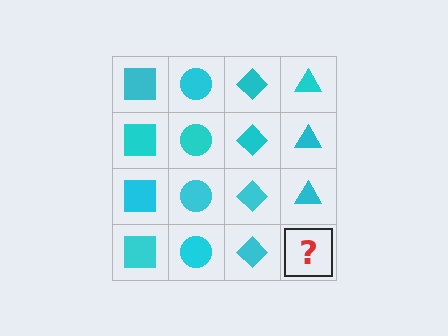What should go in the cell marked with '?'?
The missing cell should contain a cyan triangle.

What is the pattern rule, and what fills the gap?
The rule is that each column has a consistent shape. The gap should be filled with a cyan triangle.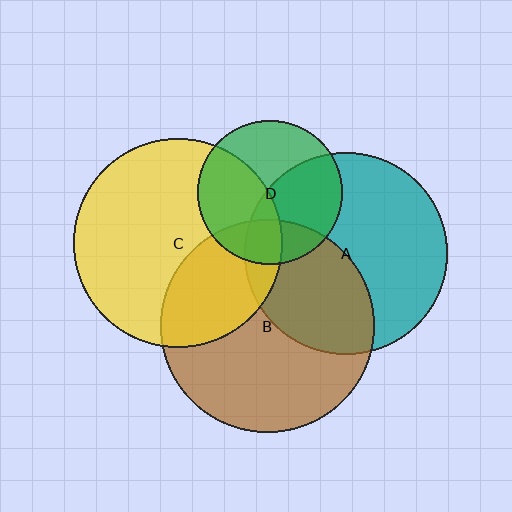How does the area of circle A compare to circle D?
Approximately 2.0 times.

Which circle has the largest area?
Circle B (brown).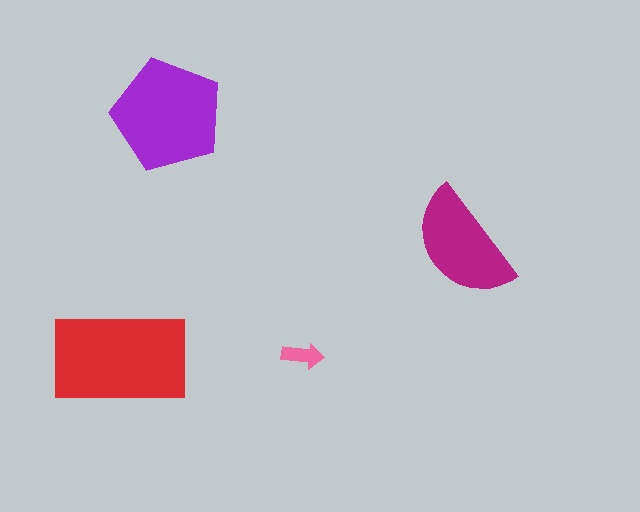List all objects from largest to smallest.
The red rectangle, the purple pentagon, the magenta semicircle, the pink arrow.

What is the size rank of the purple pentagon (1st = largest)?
2nd.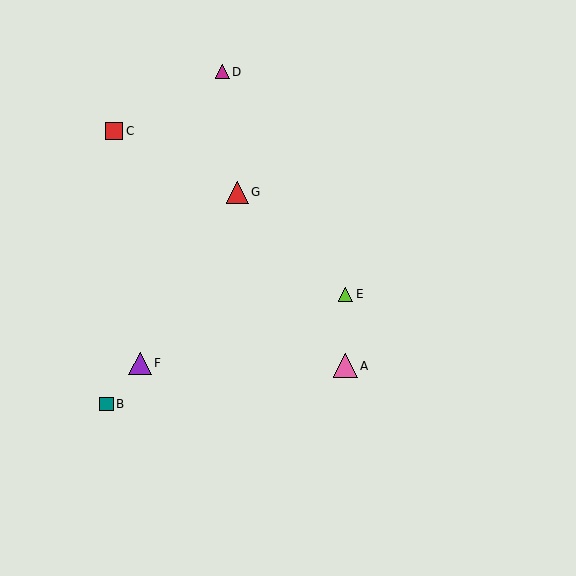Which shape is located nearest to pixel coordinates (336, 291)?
The lime triangle (labeled E) at (346, 294) is nearest to that location.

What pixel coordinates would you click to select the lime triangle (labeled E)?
Click at (346, 294) to select the lime triangle E.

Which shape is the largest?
The pink triangle (labeled A) is the largest.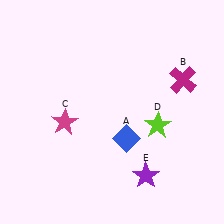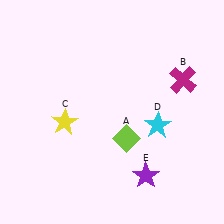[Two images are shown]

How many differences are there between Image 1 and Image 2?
There are 3 differences between the two images.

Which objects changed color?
A changed from blue to lime. C changed from magenta to yellow. D changed from lime to cyan.